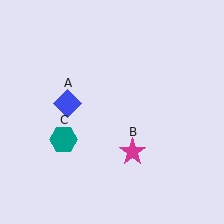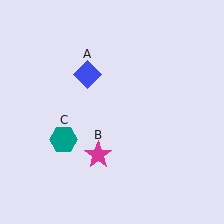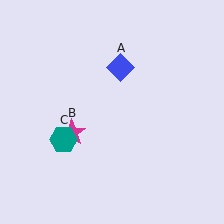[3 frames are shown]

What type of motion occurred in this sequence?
The blue diamond (object A), magenta star (object B) rotated clockwise around the center of the scene.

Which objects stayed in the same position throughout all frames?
Teal hexagon (object C) remained stationary.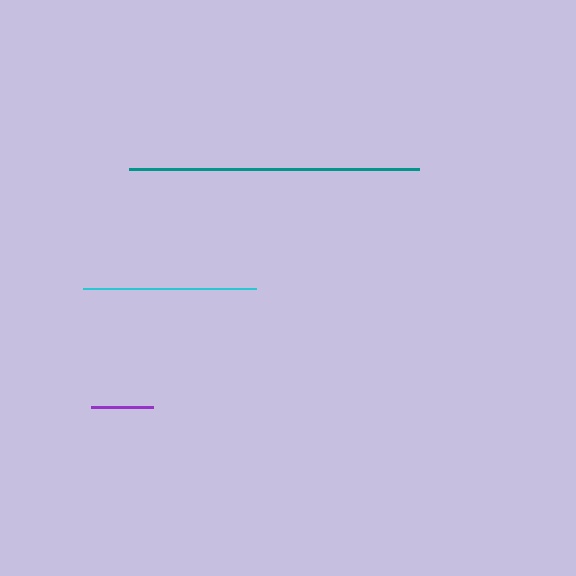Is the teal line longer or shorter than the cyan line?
The teal line is longer than the cyan line.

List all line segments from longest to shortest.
From longest to shortest: teal, cyan, purple.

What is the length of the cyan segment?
The cyan segment is approximately 173 pixels long.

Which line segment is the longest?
The teal line is the longest at approximately 289 pixels.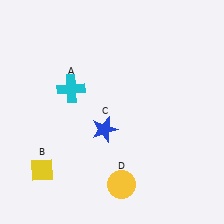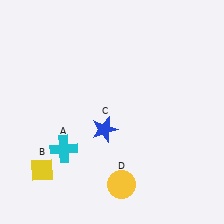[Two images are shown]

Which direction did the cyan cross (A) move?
The cyan cross (A) moved down.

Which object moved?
The cyan cross (A) moved down.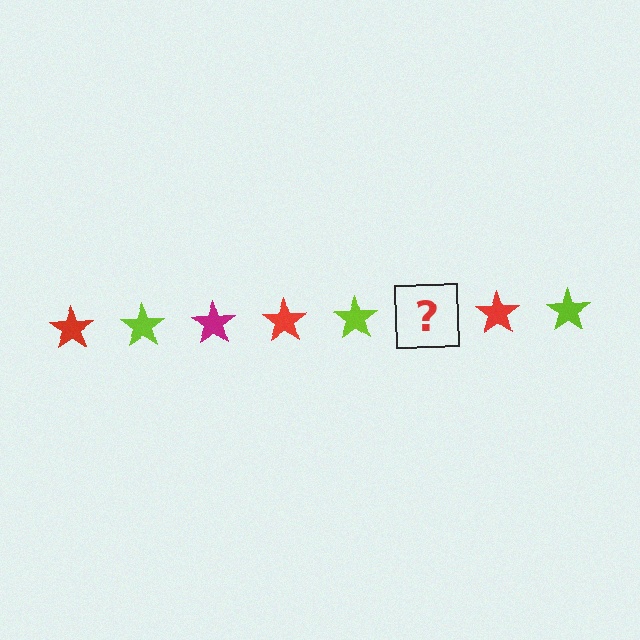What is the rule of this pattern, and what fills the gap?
The rule is that the pattern cycles through red, lime, magenta stars. The gap should be filled with a magenta star.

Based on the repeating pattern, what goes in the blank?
The blank should be a magenta star.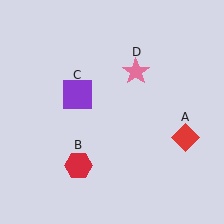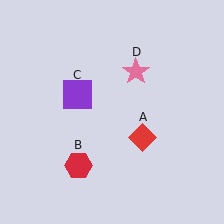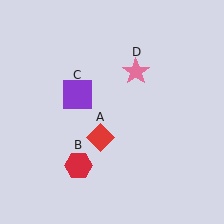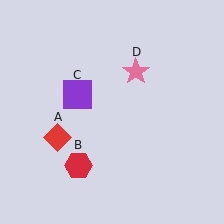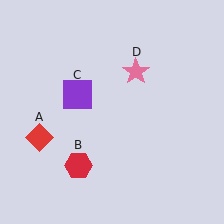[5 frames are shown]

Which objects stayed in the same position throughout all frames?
Red hexagon (object B) and purple square (object C) and pink star (object D) remained stationary.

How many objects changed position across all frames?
1 object changed position: red diamond (object A).